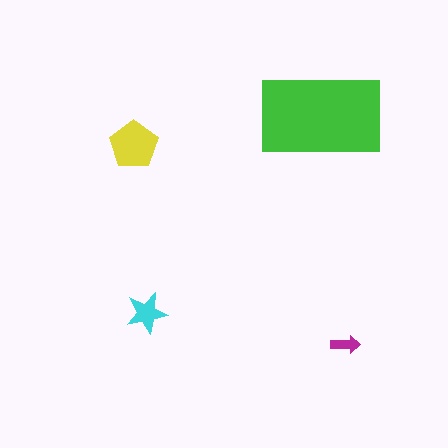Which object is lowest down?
The magenta arrow is bottommost.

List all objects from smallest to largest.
The magenta arrow, the cyan star, the yellow pentagon, the green rectangle.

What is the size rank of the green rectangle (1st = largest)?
1st.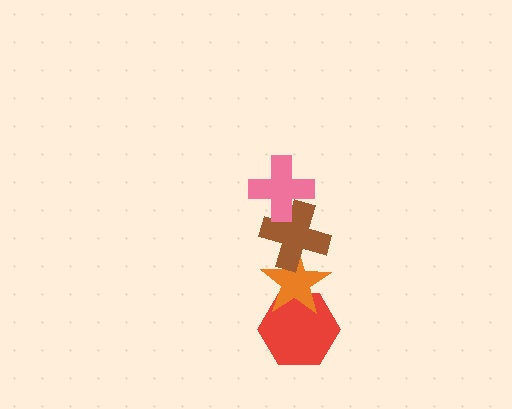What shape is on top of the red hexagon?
The orange star is on top of the red hexagon.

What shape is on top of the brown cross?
The pink cross is on top of the brown cross.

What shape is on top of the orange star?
The brown cross is on top of the orange star.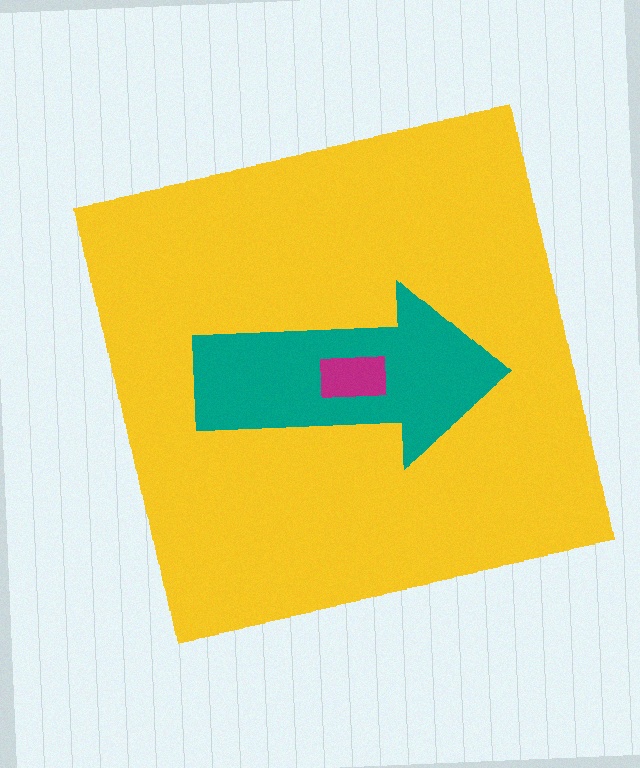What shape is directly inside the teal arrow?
The magenta rectangle.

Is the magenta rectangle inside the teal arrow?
Yes.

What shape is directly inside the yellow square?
The teal arrow.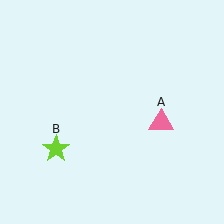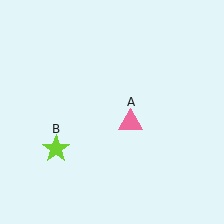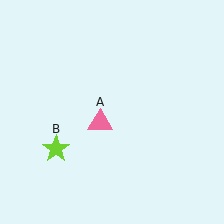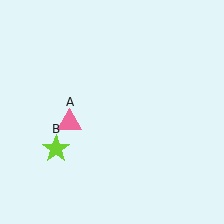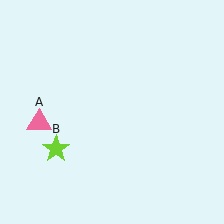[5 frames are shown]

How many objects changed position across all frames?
1 object changed position: pink triangle (object A).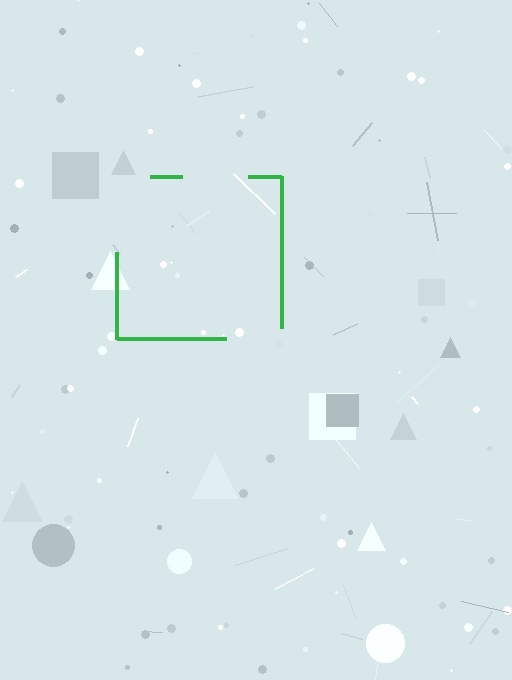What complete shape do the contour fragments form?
The contour fragments form a square.